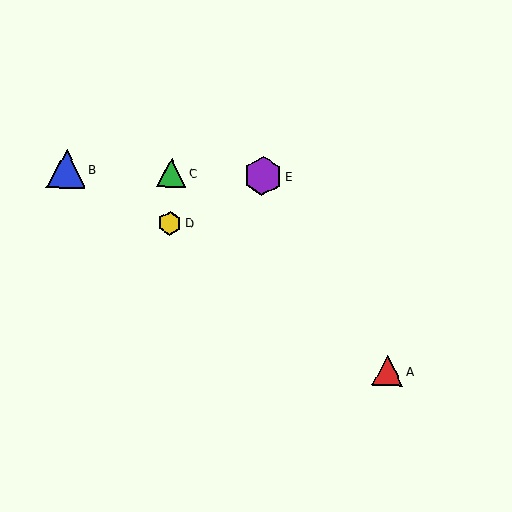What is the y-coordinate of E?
Object E is at y≈176.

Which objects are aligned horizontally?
Objects B, C, E are aligned horizontally.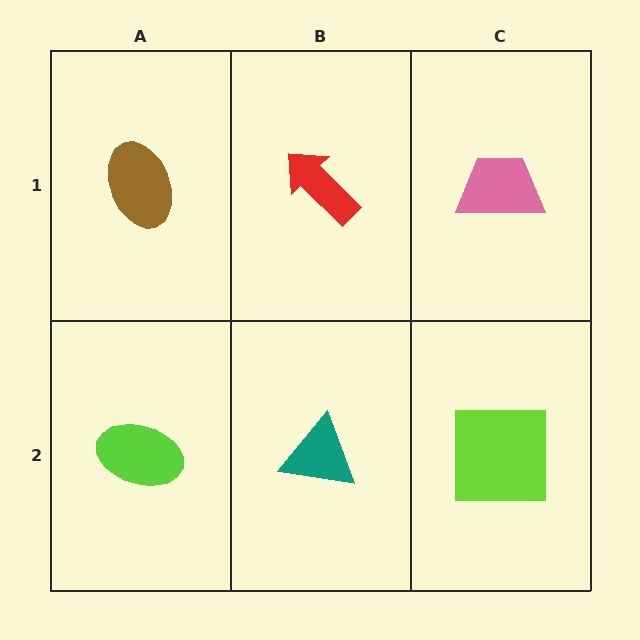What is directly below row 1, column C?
A lime square.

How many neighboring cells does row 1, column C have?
2.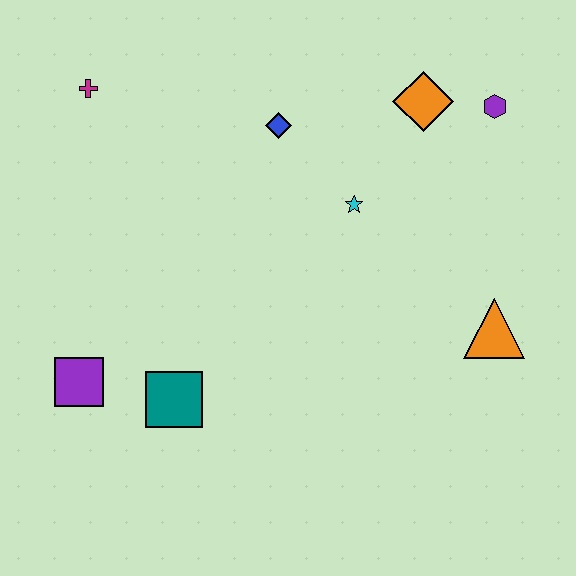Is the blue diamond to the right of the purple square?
Yes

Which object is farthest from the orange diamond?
The purple square is farthest from the orange diamond.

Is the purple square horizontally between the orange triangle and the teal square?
No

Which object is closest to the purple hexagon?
The orange diamond is closest to the purple hexagon.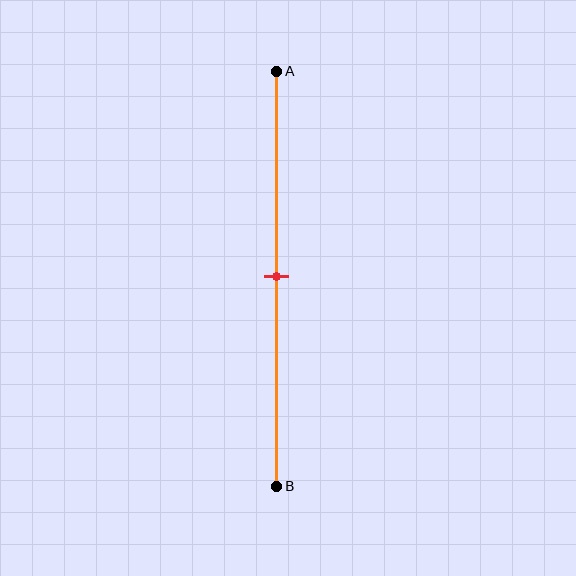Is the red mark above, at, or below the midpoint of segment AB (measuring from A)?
The red mark is approximately at the midpoint of segment AB.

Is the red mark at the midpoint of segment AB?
Yes, the mark is approximately at the midpoint.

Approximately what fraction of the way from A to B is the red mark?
The red mark is approximately 50% of the way from A to B.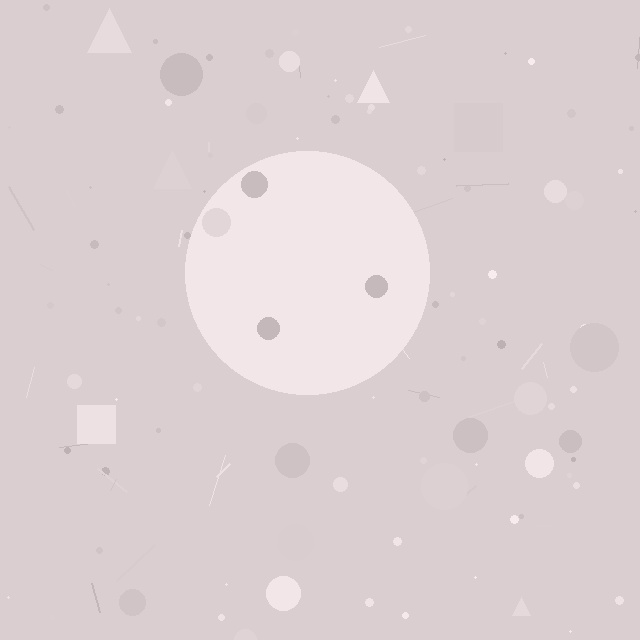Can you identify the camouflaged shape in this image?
The camouflaged shape is a circle.